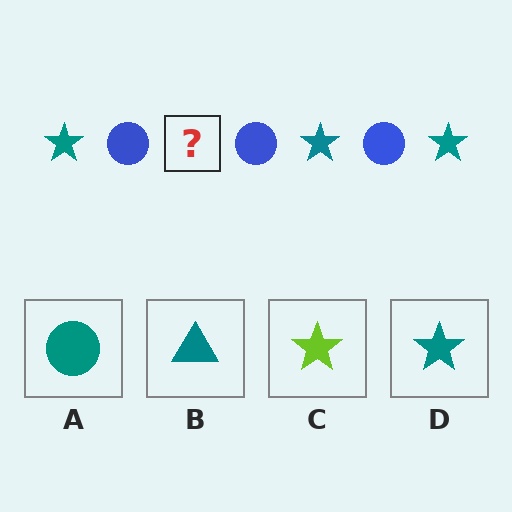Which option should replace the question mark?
Option D.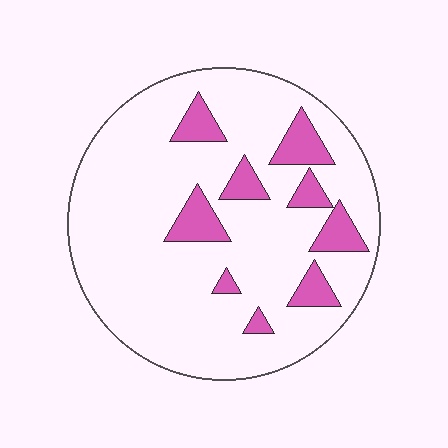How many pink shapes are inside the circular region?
9.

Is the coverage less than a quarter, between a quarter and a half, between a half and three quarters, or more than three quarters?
Less than a quarter.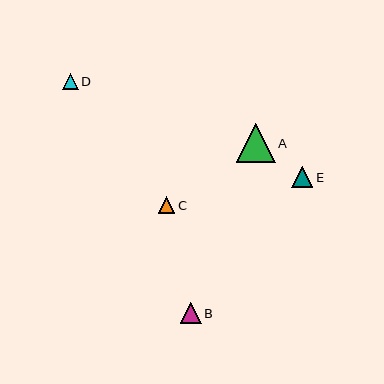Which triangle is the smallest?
Triangle D is the smallest with a size of approximately 16 pixels.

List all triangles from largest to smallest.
From largest to smallest: A, B, E, C, D.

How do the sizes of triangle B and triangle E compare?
Triangle B and triangle E are approximately the same size.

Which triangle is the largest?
Triangle A is the largest with a size of approximately 39 pixels.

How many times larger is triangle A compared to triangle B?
Triangle A is approximately 1.9 times the size of triangle B.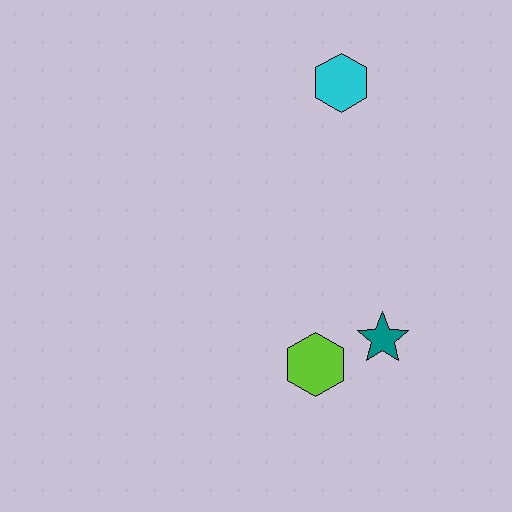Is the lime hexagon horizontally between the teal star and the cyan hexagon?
No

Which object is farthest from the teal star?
The cyan hexagon is farthest from the teal star.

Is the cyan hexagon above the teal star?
Yes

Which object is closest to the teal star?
The lime hexagon is closest to the teal star.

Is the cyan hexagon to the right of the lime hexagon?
Yes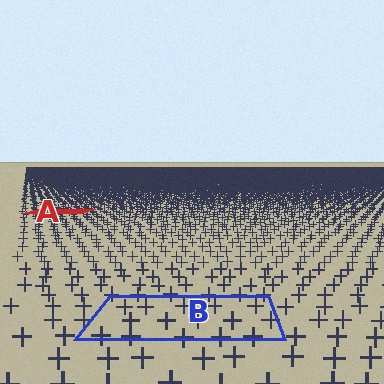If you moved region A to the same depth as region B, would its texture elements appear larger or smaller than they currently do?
They would appear larger. At a closer depth, the same texture elements are projected at a bigger on-screen size.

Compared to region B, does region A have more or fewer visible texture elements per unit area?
Region A has more texture elements per unit area — they are packed more densely because it is farther away.